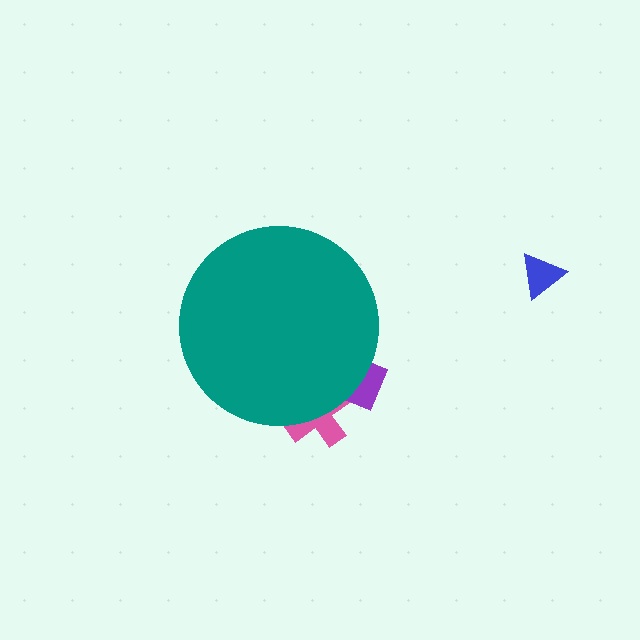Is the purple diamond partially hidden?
Yes, the purple diamond is partially hidden behind the teal circle.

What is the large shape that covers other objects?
A teal circle.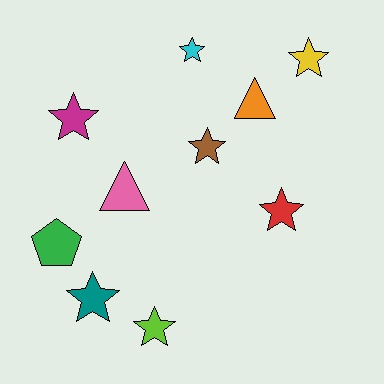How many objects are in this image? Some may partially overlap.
There are 10 objects.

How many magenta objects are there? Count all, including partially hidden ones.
There is 1 magenta object.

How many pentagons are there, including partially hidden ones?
There is 1 pentagon.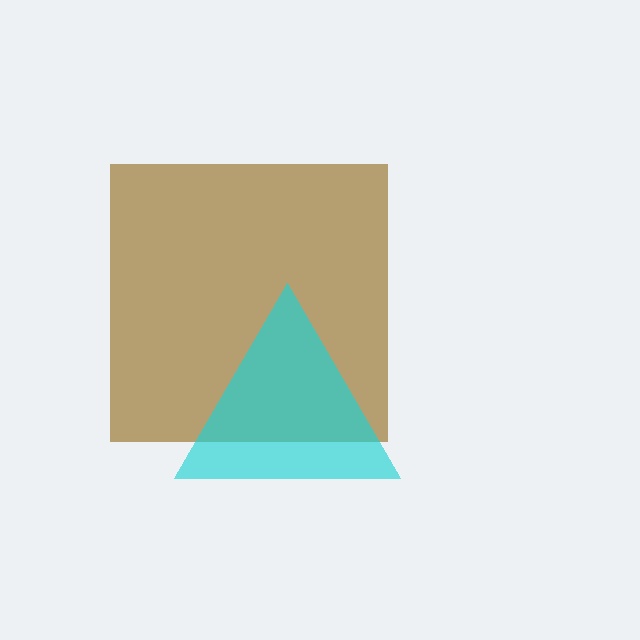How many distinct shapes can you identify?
There are 2 distinct shapes: a brown square, a cyan triangle.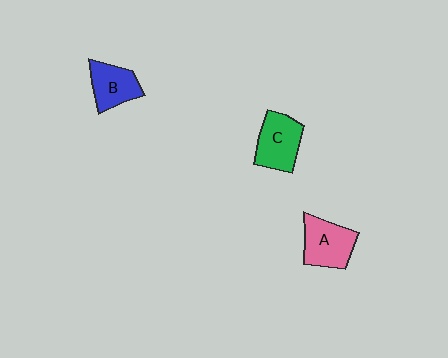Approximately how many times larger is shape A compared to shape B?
Approximately 1.2 times.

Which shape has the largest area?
Shape A (pink).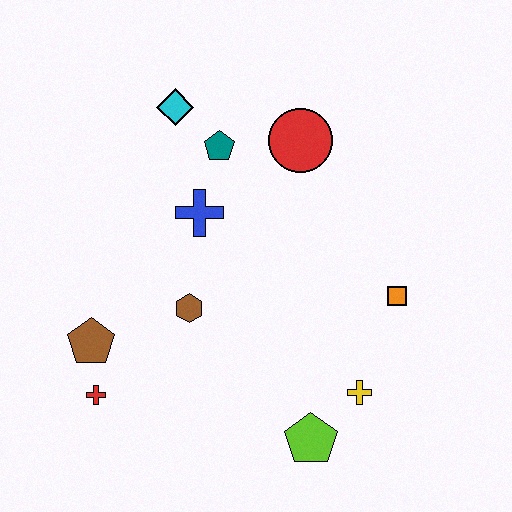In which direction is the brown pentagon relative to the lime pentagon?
The brown pentagon is to the left of the lime pentagon.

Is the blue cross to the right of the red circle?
No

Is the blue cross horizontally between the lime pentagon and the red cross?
Yes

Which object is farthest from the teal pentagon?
The lime pentagon is farthest from the teal pentagon.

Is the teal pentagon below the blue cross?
No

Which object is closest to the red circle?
The teal pentagon is closest to the red circle.